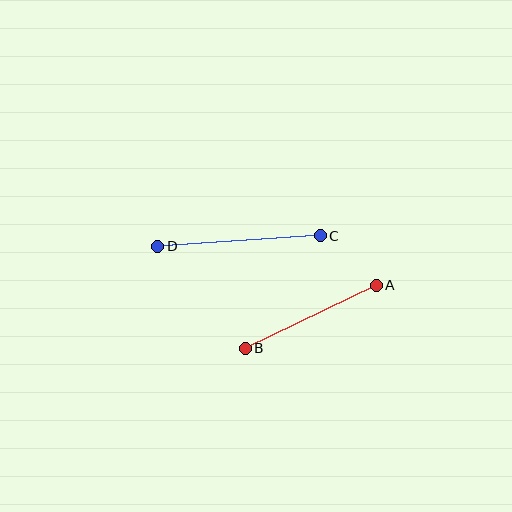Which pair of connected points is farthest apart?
Points C and D are farthest apart.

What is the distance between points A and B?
The distance is approximately 145 pixels.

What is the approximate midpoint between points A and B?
The midpoint is at approximately (311, 317) pixels.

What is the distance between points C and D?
The distance is approximately 163 pixels.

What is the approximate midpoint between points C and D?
The midpoint is at approximately (239, 241) pixels.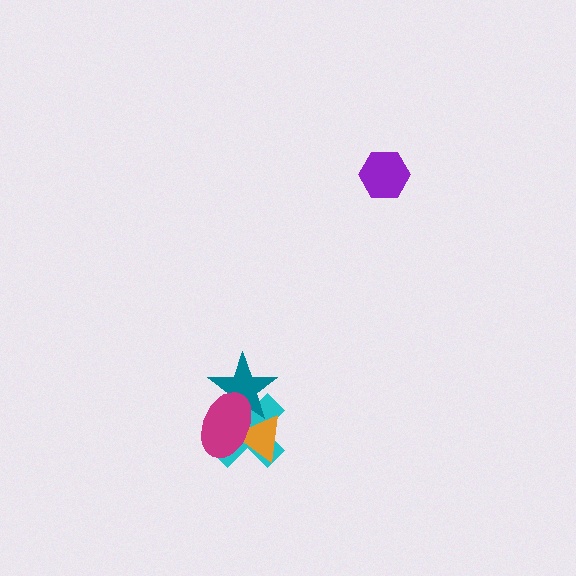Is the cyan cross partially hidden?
Yes, it is partially covered by another shape.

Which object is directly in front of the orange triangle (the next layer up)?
The teal star is directly in front of the orange triangle.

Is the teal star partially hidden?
Yes, it is partially covered by another shape.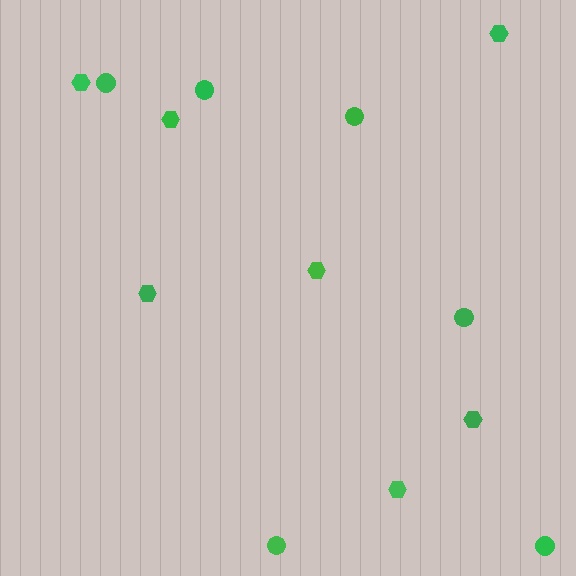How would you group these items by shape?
There are 2 groups: one group of hexagons (7) and one group of circles (6).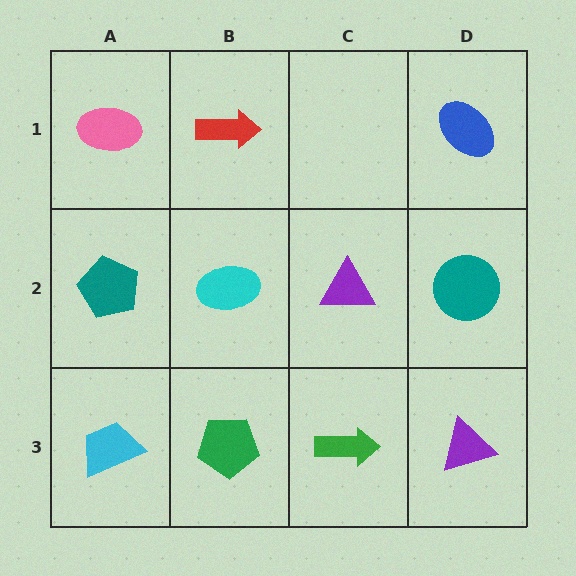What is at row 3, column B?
A green pentagon.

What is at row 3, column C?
A green arrow.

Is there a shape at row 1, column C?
No, that cell is empty.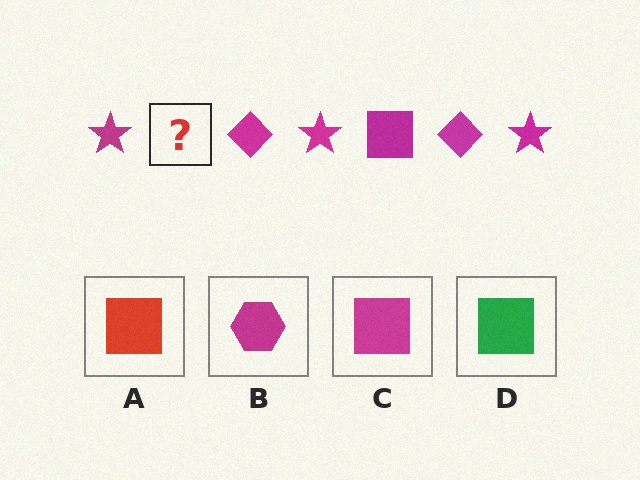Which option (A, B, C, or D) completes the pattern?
C.